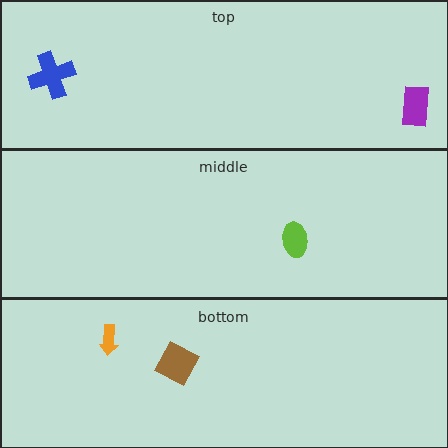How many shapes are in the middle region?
1.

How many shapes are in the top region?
2.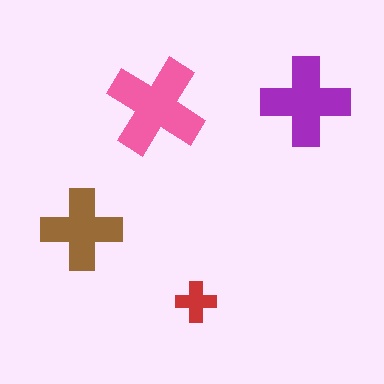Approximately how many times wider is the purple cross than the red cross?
About 2 times wider.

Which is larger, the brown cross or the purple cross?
The purple one.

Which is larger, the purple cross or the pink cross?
The pink one.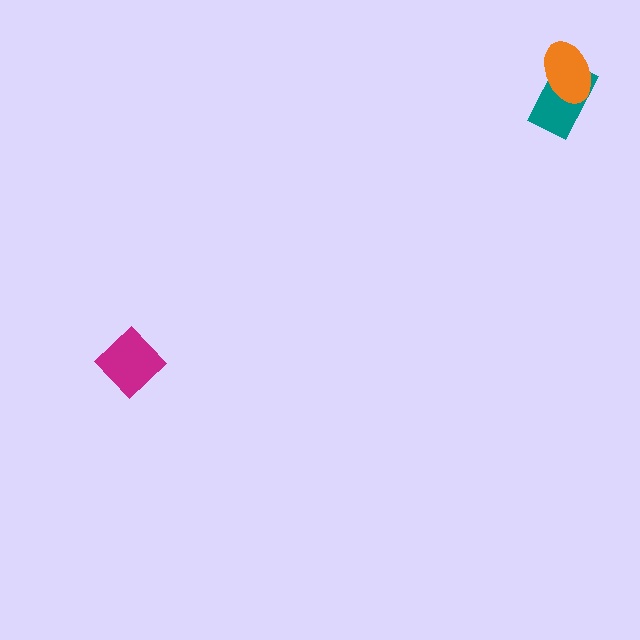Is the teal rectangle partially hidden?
Yes, it is partially covered by another shape.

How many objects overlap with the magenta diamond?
0 objects overlap with the magenta diamond.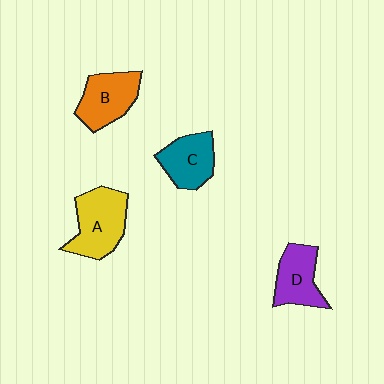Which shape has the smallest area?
Shape C (teal).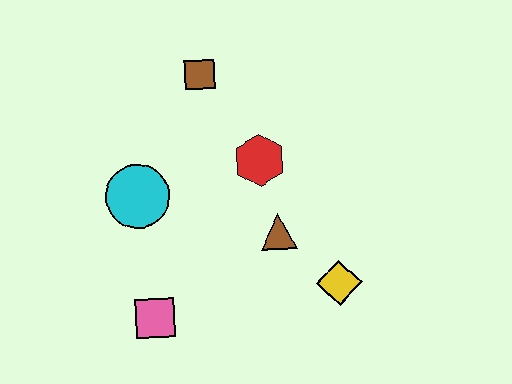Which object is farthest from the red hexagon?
The pink square is farthest from the red hexagon.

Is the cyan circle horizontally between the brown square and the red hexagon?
No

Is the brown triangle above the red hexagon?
No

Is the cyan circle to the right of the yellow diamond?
No